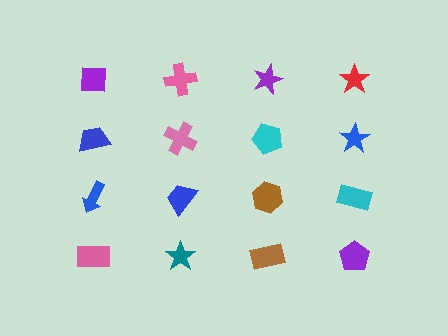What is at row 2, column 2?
A pink cross.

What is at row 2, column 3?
A cyan pentagon.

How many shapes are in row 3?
4 shapes.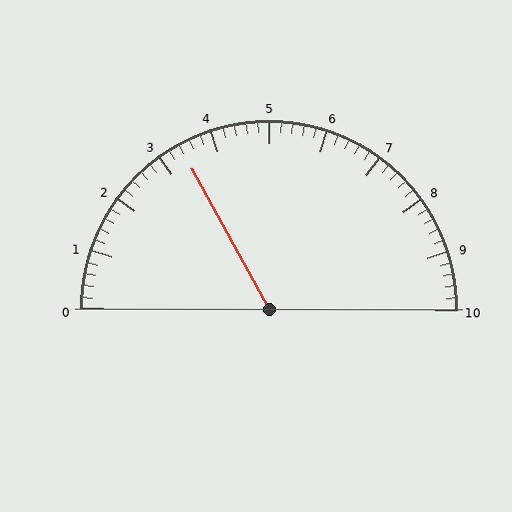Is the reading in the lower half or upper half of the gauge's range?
The reading is in the lower half of the range (0 to 10).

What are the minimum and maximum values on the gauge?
The gauge ranges from 0 to 10.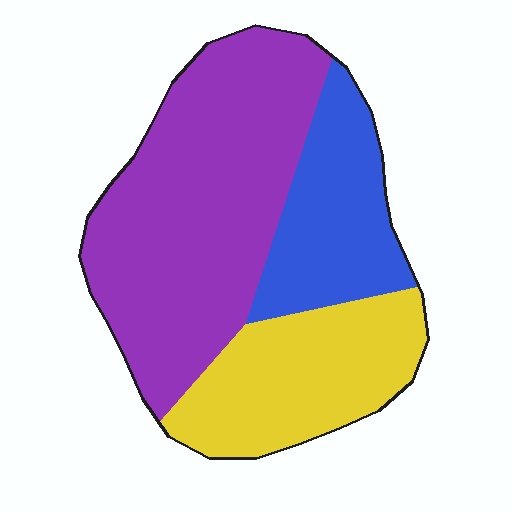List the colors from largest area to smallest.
From largest to smallest: purple, yellow, blue.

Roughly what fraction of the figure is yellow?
Yellow takes up between a sixth and a third of the figure.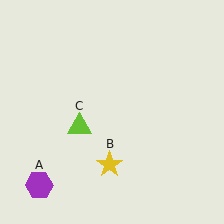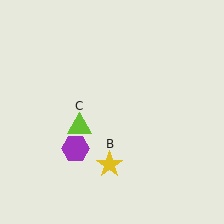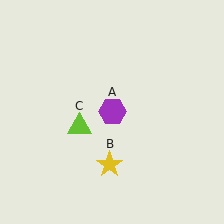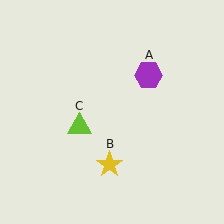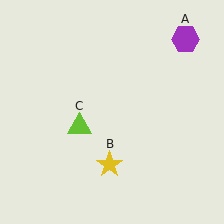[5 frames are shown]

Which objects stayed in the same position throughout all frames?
Yellow star (object B) and lime triangle (object C) remained stationary.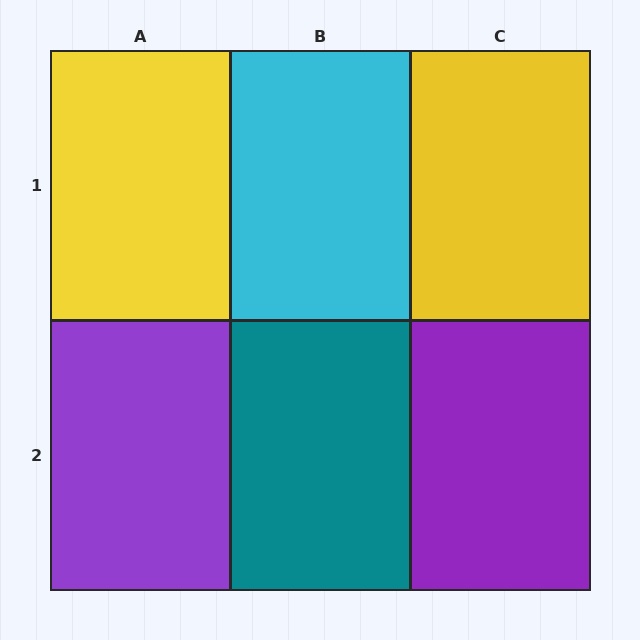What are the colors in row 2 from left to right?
Purple, teal, purple.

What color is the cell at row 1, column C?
Yellow.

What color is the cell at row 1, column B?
Cyan.